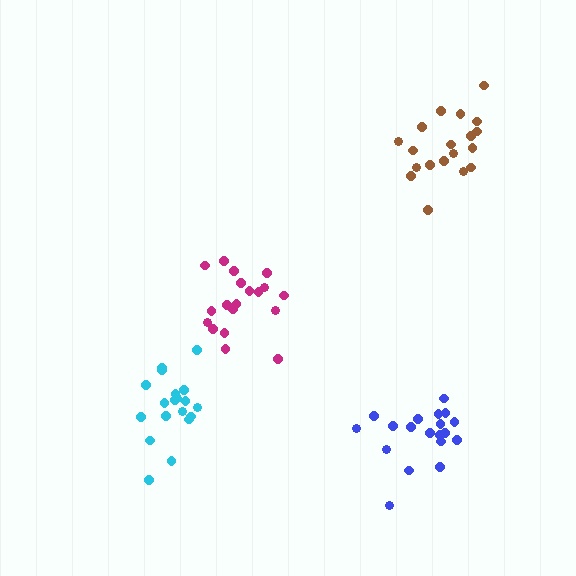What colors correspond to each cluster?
The clusters are colored: magenta, cyan, blue, brown.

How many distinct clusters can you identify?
There are 4 distinct clusters.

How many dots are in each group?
Group 1: 19 dots, Group 2: 20 dots, Group 3: 20 dots, Group 4: 19 dots (78 total).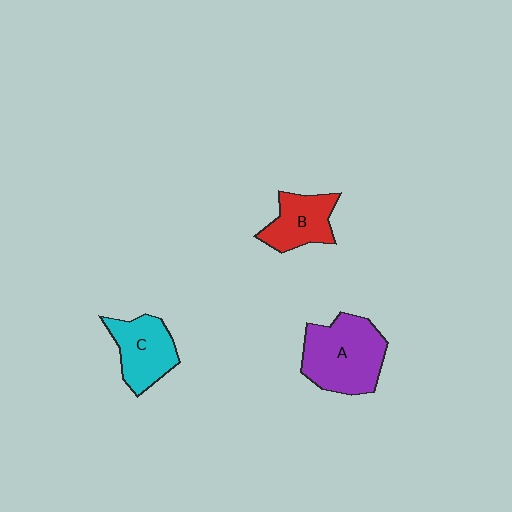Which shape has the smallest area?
Shape B (red).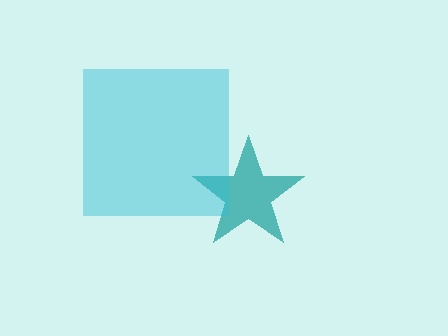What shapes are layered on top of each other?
The layered shapes are: a teal star, a cyan square.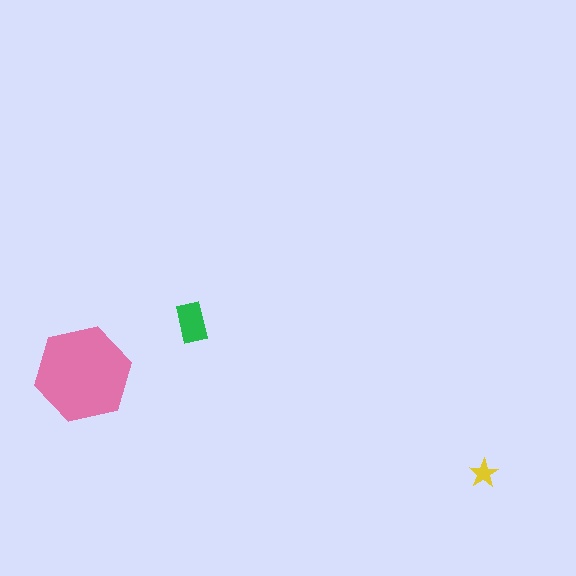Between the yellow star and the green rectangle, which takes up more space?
The green rectangle.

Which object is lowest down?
The yellow star is bottommost.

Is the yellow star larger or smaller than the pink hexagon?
Smaller.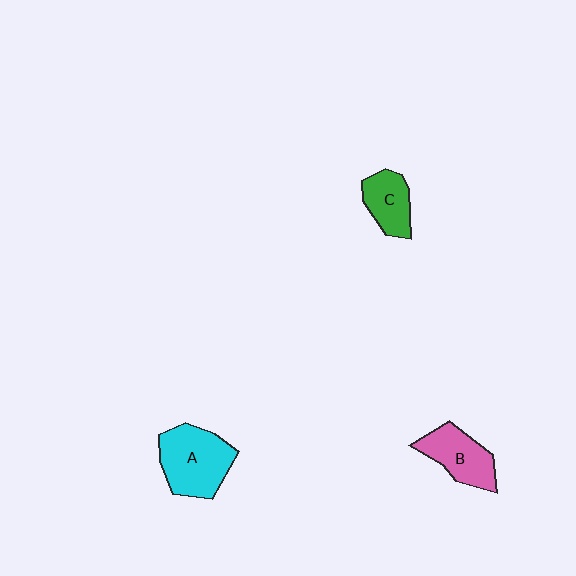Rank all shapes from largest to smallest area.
From largest to smallest: A (cyan), B (pink), C (green).